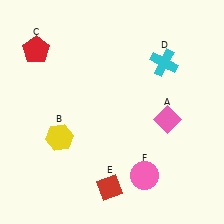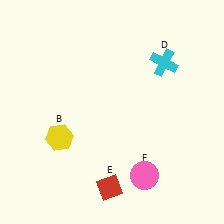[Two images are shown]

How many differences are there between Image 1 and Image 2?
There are 2 differences between the two images.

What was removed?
The pink diamond (A), the red pentagon (C) were removed in Image 2.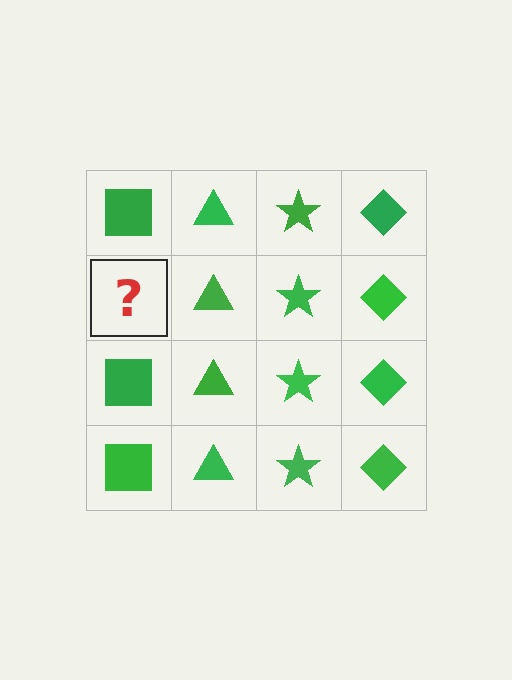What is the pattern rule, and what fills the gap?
The rule is that each column has a consistent shape. The gap should be filled with a green square.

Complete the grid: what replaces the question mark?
The question mark should be replaced with a green square.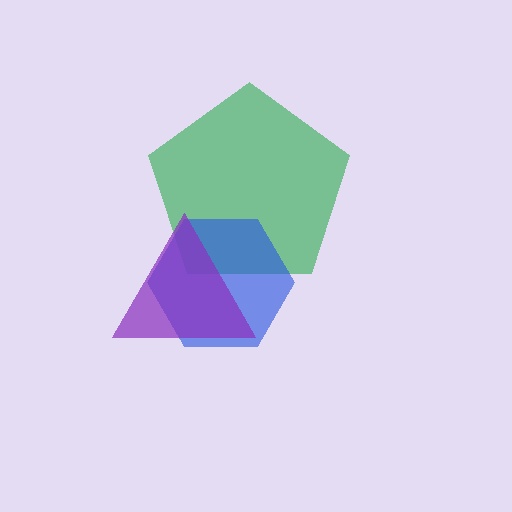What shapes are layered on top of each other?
The layered shapes are: a green pentagon, a blue hexagon, a purple triangle.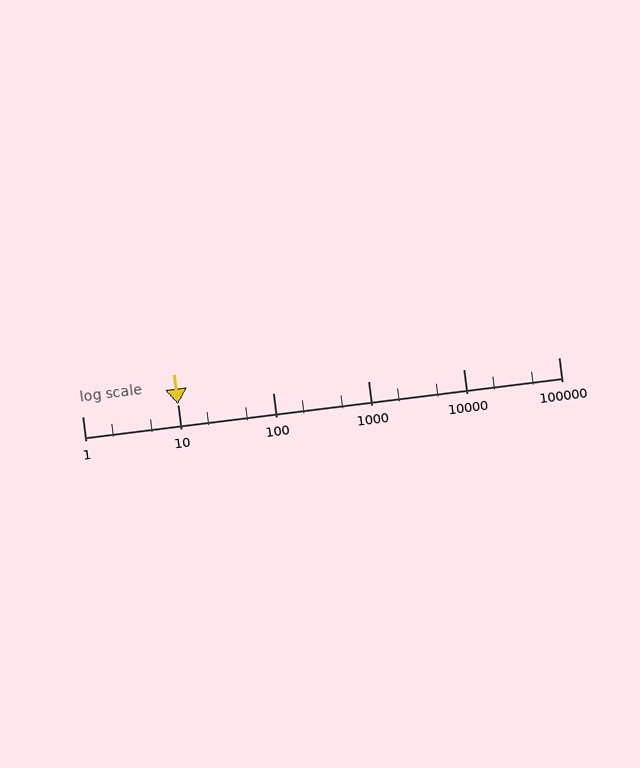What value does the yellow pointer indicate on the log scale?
The pointer indicates approximately 10.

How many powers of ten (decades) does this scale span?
The scale spans 5 decades, from 1 to 100000.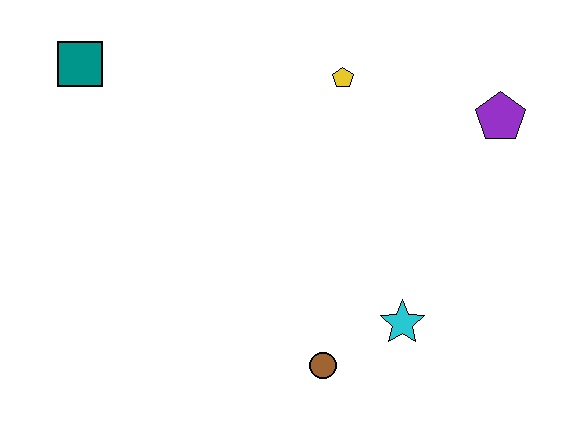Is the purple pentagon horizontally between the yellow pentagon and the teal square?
No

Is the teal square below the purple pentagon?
No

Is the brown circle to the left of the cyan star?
Yes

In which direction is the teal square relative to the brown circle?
The teal square is above the brown circle.